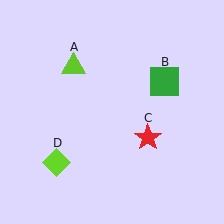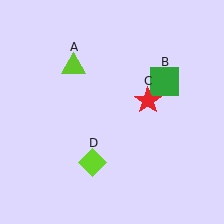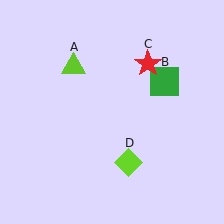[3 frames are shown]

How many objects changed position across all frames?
2 objects changed position: red star (object C), lime diamond (object D).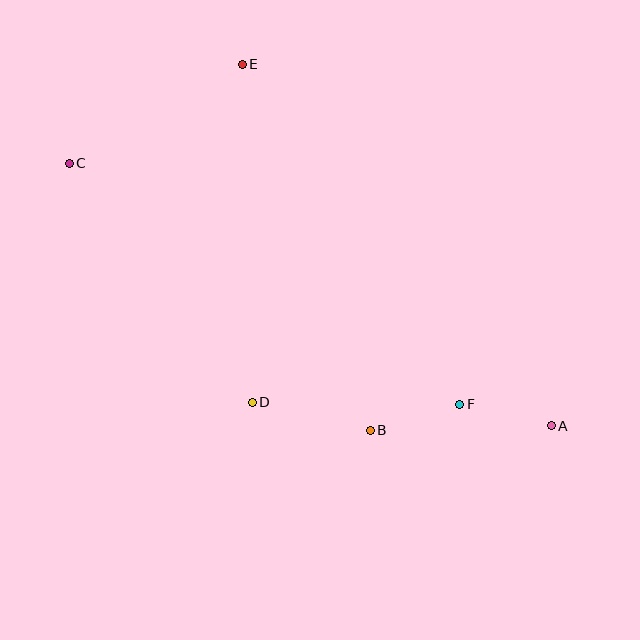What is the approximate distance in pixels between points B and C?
The distance between B and C is approximately 402 pixels.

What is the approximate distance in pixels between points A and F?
The distance between A and F is approximately 94 pixels.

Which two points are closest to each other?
Points B and F are closest to each other.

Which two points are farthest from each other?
Points A and C are farthest from each other.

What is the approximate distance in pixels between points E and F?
The distance between E and F is approximately 403 pixels.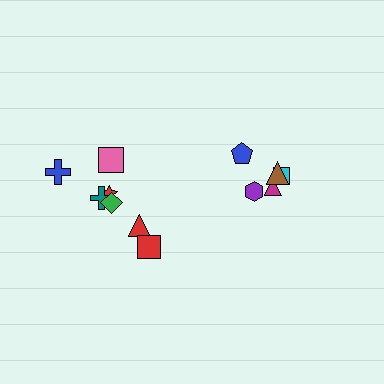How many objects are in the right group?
There are 5 objects.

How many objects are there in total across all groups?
There are 12 objects.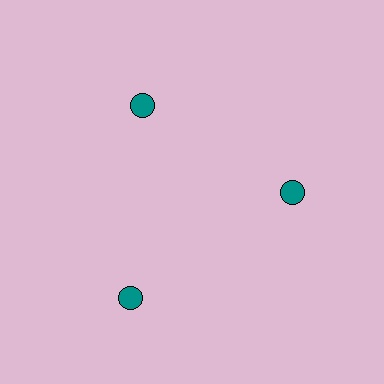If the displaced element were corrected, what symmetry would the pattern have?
It would have 3-fold rotational symmetry — the pattern would map onto itself every 120 degrees.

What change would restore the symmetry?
The symmetry would be restored by moving it inward, back onto the ring so that all 3 circles sit at equal angles and equal distance from the center.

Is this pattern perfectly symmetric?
No. The 3 teal circles are arranged in a ring, but one element near the 7 o'clock position is pushed outward from the center, breaking the 3-fold rotational symmetry.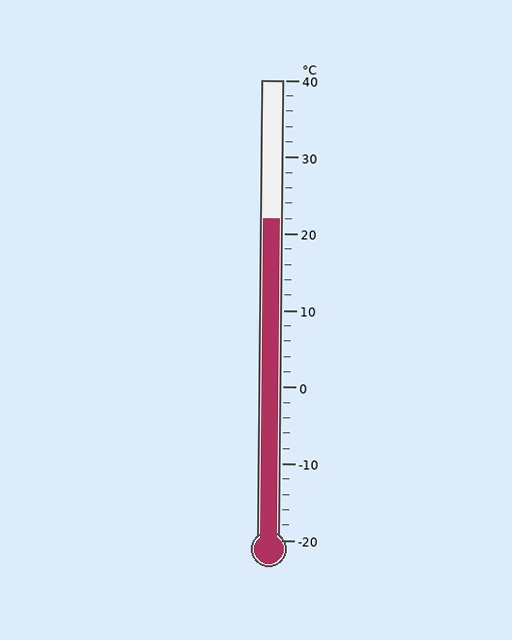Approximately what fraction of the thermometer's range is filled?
The thermometer is filled to approximately 70% of its range.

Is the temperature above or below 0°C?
The temperature is above 0°C.